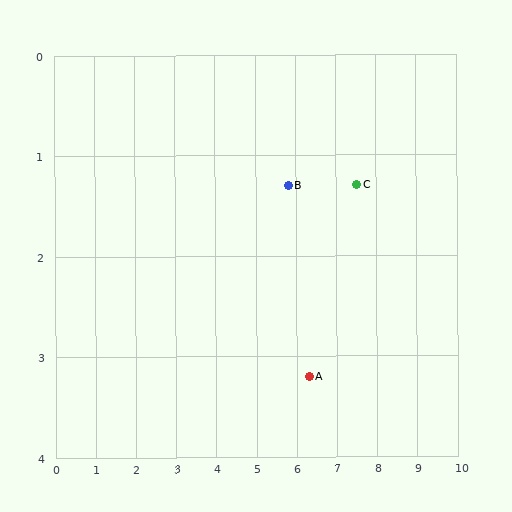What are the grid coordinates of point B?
Point B is at approximately (5.8, 1.3).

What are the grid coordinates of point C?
Point C is at approximately (7.5, 1.3).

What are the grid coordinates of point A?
Point A is at approximately (6.3, 3.2).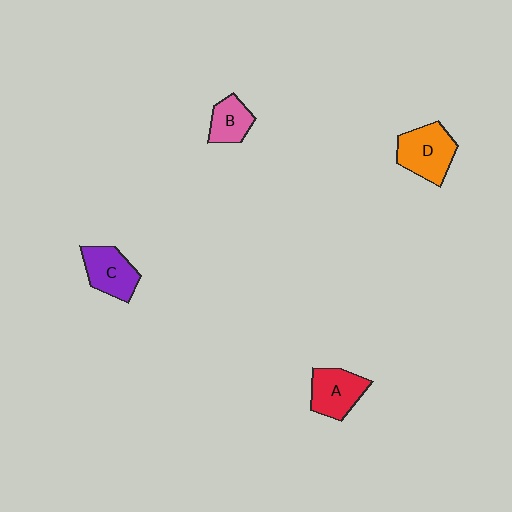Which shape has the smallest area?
Shape B (pink).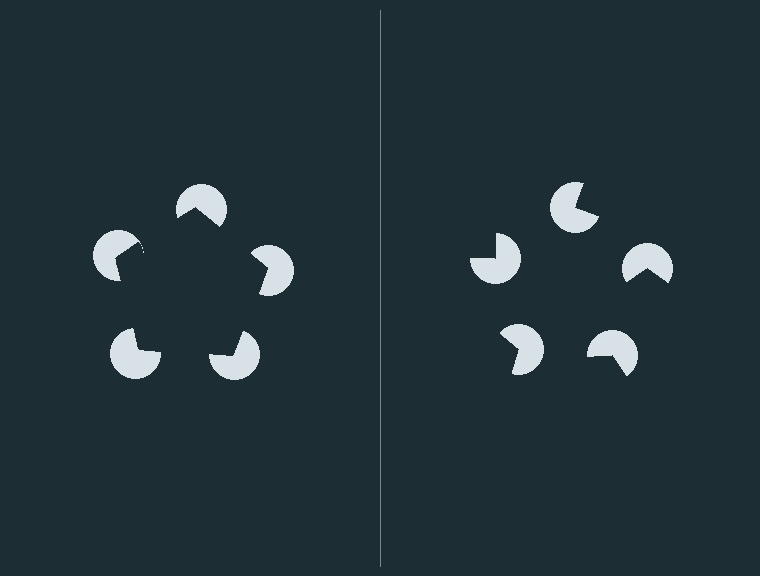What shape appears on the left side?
An illusory pentagon.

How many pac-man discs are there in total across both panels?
10 — 5 on each side.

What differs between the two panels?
The pac-man discs are positioned identically on both sides; only the wedge orientations differ. On the left they align to a pentagon; on the right they are misaligned.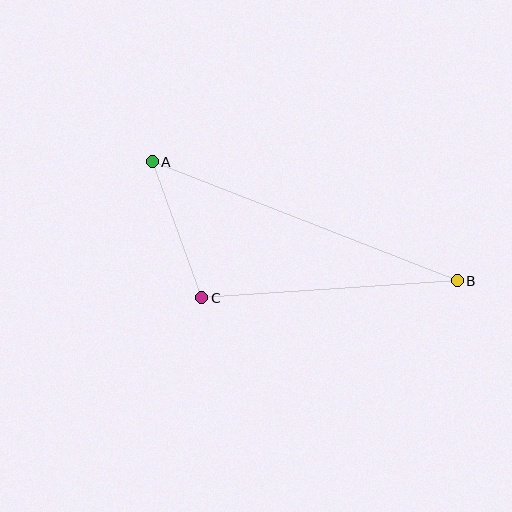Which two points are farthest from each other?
Points A and B are farthest from each other.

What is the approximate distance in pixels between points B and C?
The distance between B and C is approximately 256 pixels.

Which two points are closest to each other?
Points A and C are closest to each other.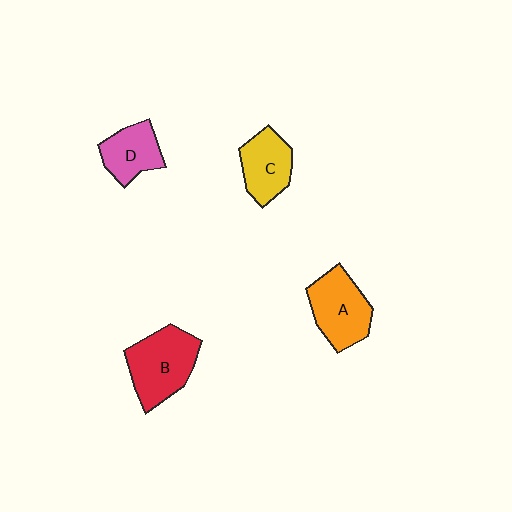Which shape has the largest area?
Shape B (red).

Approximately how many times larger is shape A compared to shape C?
Approximately 1.2 times.